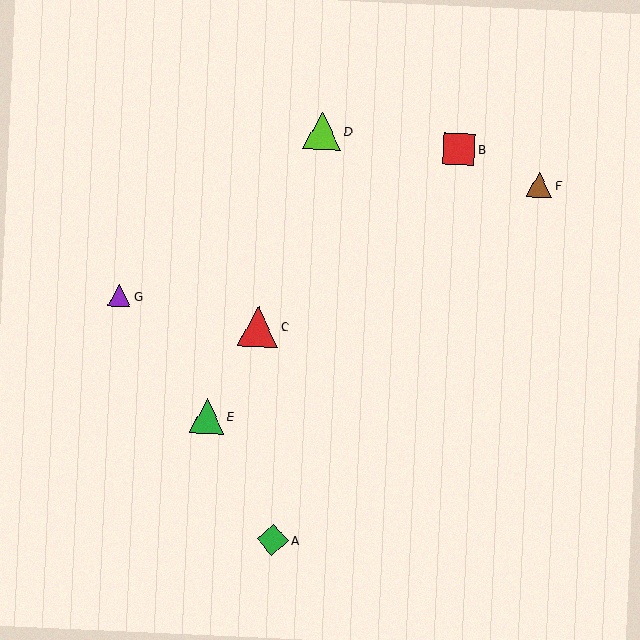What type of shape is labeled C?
Shape C is a red triangle.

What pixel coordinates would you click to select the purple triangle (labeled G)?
Click at (120, 295) to select the purple triangle G.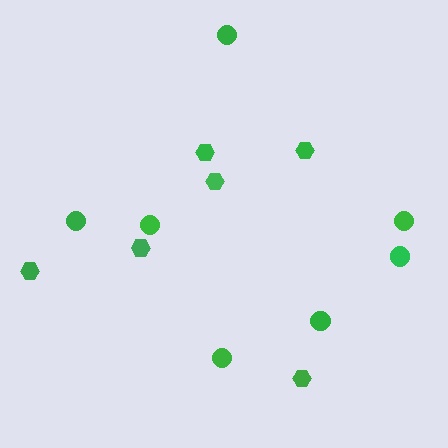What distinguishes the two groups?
There are 2 groups: one group of hexagons (6) and one group of circles (7).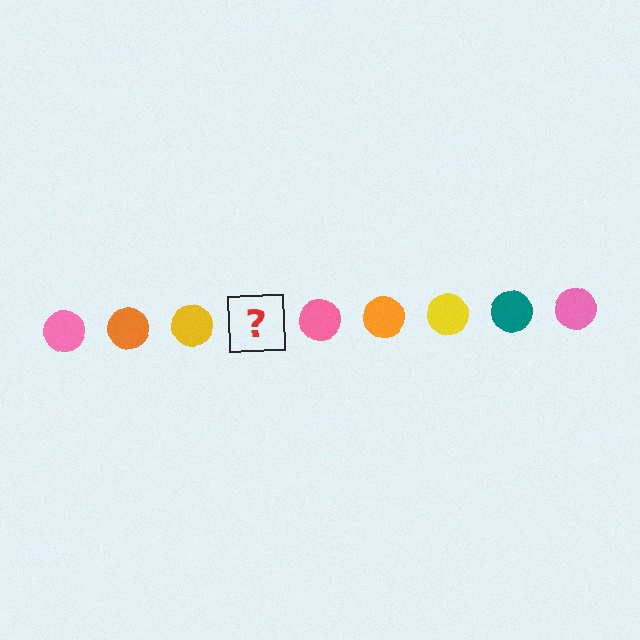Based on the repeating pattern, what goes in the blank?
The blank should be a teal circle.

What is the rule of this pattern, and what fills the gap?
The rule is that the pattern cycles through pink, orange, yellow, teal circles. The gap should be filled with a teal circle.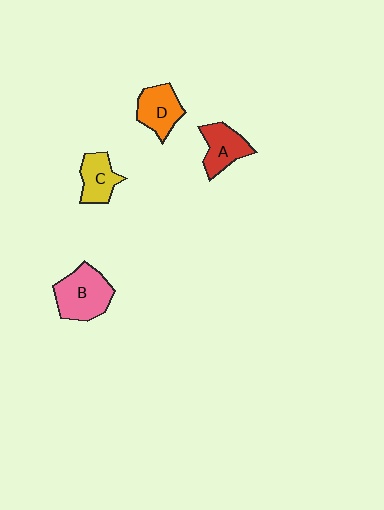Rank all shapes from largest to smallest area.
From largest to smallest: B (pink), D (orange), A (red), C (yellow).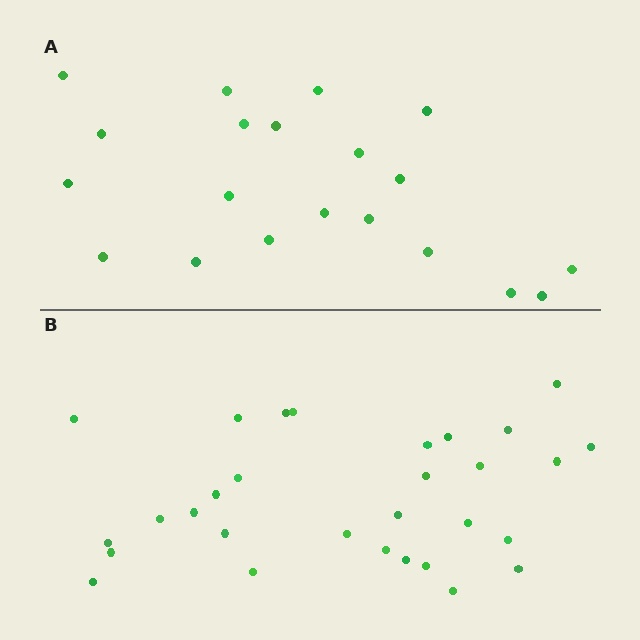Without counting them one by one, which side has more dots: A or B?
Region B (the bottom region) has more dots.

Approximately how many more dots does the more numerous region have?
Region B has roughly 10 or so more dots than region A.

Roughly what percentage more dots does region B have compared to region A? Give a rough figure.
About 50% more.